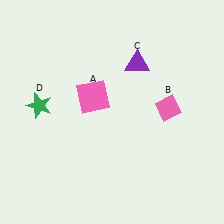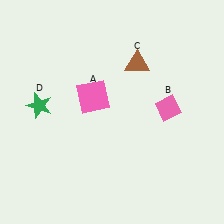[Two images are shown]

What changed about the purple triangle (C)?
In Image 1, C is purple. In Image 2, it changed to brown.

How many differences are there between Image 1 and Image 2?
There is 1 difference between the two images.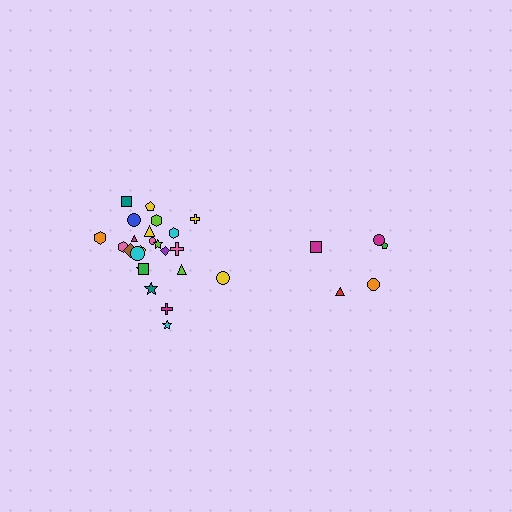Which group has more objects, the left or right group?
The left group.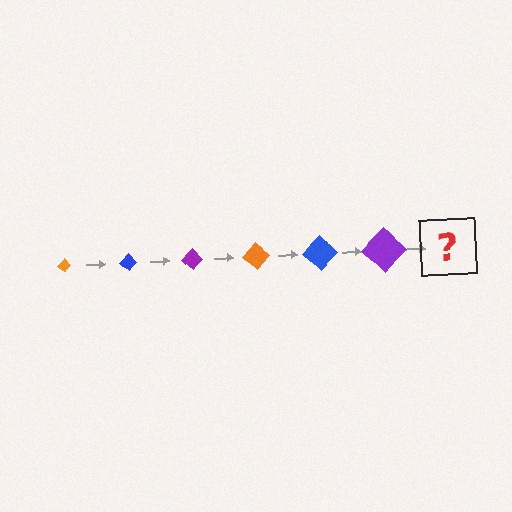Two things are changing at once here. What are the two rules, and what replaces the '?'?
The two rules are that the diamond grows larger each step and the color cycles through orange, blue, and purple. The '?' should be an orange diamond, larger than the previous one.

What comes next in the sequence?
The next element should be an orange diamond, larger than the previous one.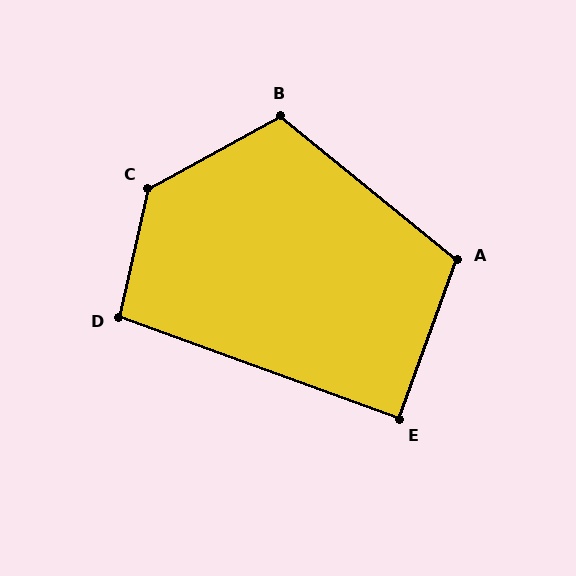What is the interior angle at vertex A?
Approximately 109 degrees (obtuse).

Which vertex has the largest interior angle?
C, at approximately 131 degrees.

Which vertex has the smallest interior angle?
E, at approximately 90 degrees.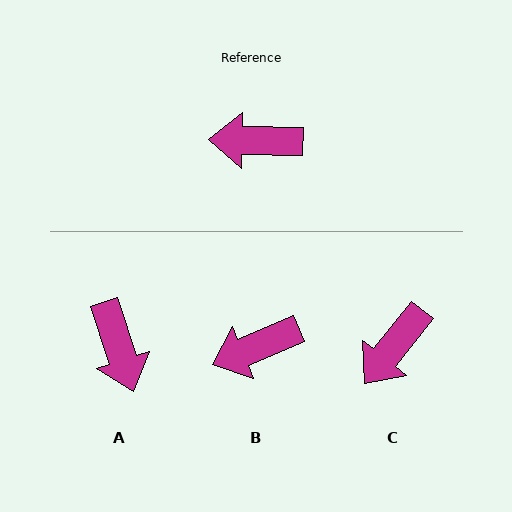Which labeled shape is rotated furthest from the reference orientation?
A, about 110 degrees away.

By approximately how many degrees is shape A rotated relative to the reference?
Approximately 110 degrees counter-clockwise.